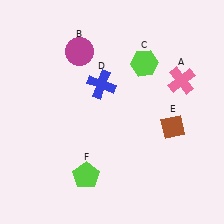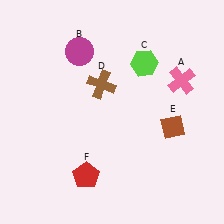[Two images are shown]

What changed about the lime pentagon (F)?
In Image 1, F is lime. In Image 2, it changed to red.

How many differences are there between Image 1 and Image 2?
There are 2 differences between the two images.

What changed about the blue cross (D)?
In Image 1, D is blue. In Image 2, it changed to brown.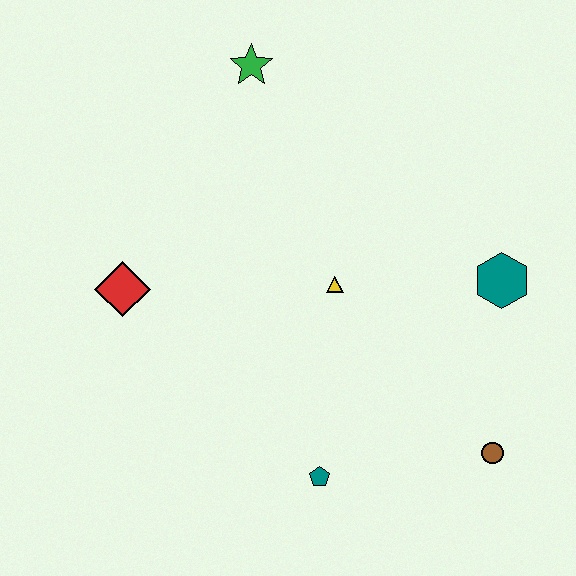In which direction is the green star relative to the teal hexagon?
The green star is to the left of the teal hexagon.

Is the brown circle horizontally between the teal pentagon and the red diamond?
No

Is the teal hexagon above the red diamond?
Yes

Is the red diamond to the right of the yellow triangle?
No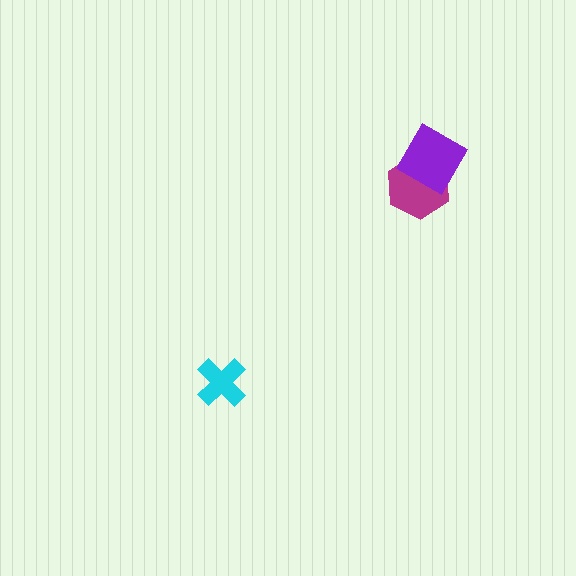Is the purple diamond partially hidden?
No, no other shape covers it.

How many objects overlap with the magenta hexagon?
1 object overlaps with the magenta hexagon.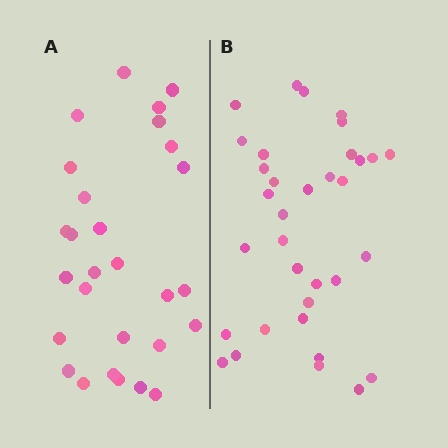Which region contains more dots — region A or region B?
Region B (the right region) has more dots.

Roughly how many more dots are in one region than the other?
Region B has about 6 more dots than region A.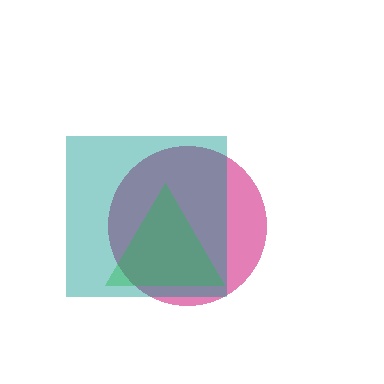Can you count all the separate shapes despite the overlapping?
Yes, there are 3 separate shapes.